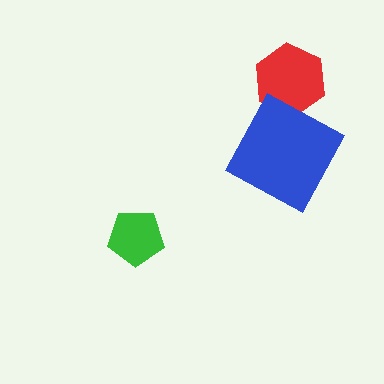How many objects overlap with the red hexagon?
1 object overlaps with the red hexagon.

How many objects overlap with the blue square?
1 object overlaps with the blue square.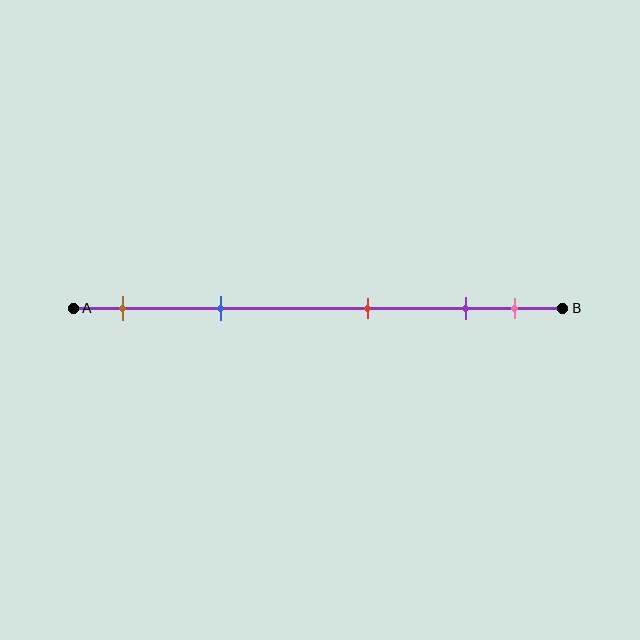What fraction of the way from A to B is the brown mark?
The brown mark is approximately 10% (0.1) of the way from A to B.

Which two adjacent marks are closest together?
The purple and pink marks are the closest adjacent pair.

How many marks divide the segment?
There are 5 marks dividing the segment.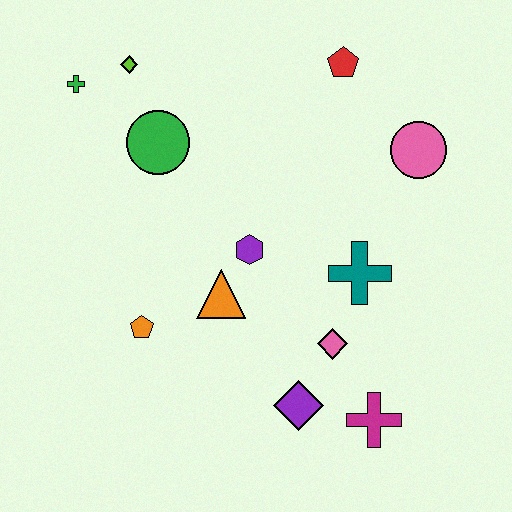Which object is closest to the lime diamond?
The green cross is closest to the lime diamond.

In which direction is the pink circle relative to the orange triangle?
The pink circle is to the right of the orange triangle.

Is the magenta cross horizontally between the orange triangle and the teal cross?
No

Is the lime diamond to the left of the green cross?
No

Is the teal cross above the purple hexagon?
No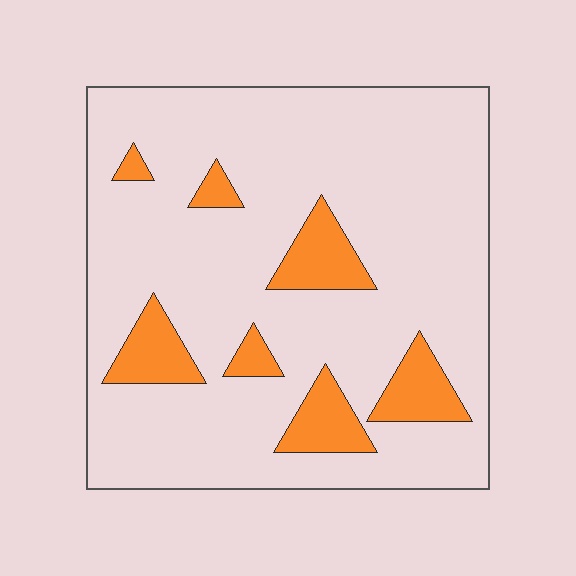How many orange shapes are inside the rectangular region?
7.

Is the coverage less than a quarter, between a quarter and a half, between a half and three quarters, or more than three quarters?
Less than a quarter.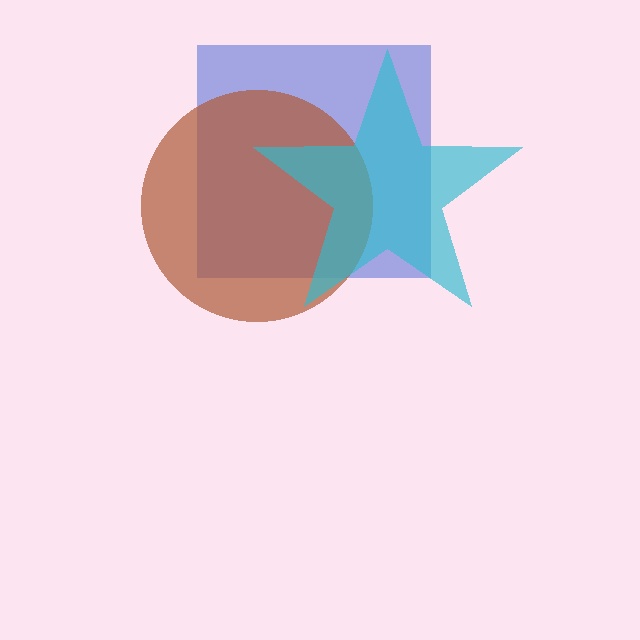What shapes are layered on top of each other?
The layered shapes are: a blue square, a brown circle, a cyan star.